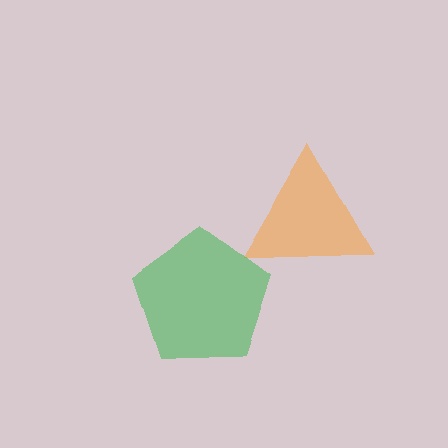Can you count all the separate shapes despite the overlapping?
Yes, there are 2 separate shapes.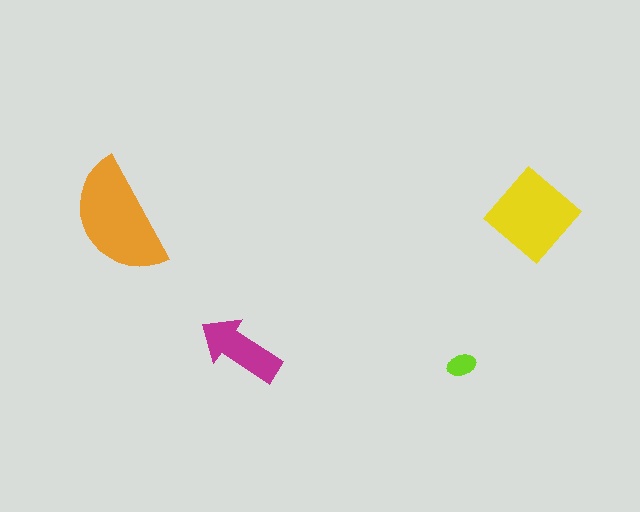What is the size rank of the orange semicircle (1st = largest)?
1st.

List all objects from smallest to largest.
The lime ellipse, the magenta arrow, the yellow diamond, the orange semicircle.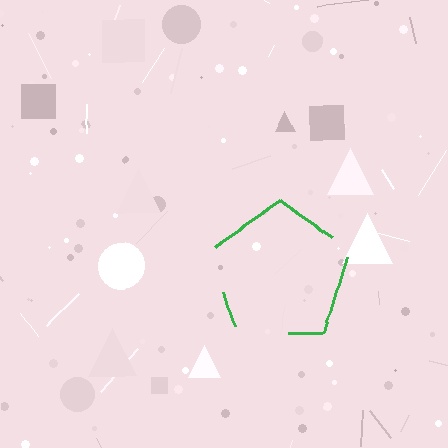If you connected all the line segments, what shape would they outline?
They would outline a pentagon.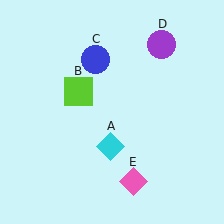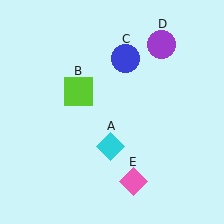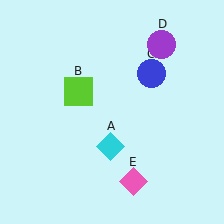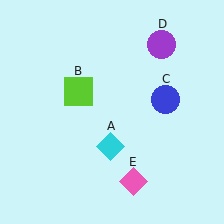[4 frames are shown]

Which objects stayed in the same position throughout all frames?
Cyan diamond (object A) and lime square (object B) and purple circle (object D) and pink diamond (object E) remained stationary.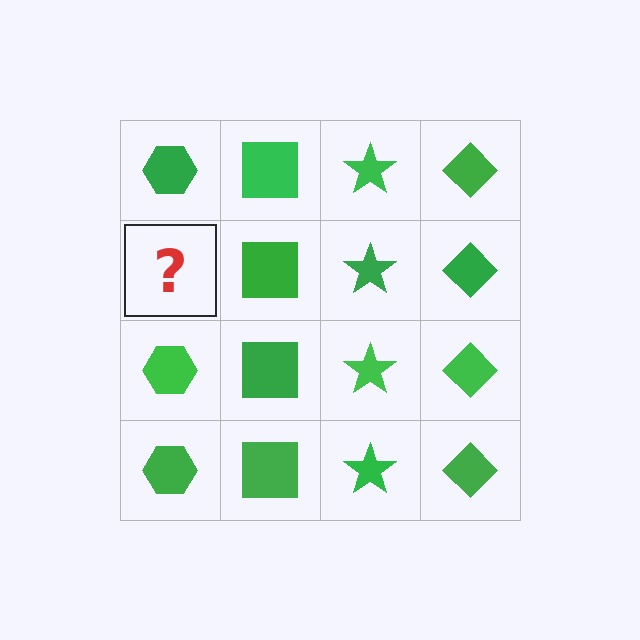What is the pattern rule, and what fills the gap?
The rule is that each column has a consistent shape. The gap should be filled with a green hexagon.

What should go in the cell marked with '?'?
The missing cell should contain a green hexagon.